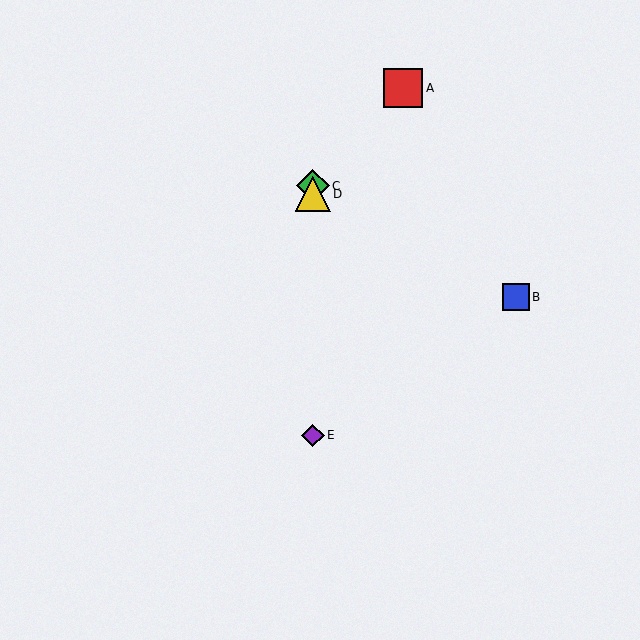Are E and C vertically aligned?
Yes, both are at x≈313.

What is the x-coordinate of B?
Object B is at x≈516.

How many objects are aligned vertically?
3 objects (C, D, E) are aligned vertically.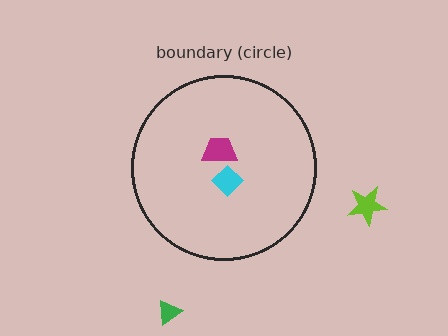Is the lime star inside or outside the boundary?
Outside.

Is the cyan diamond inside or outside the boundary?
Inside.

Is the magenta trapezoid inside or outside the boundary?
Inside.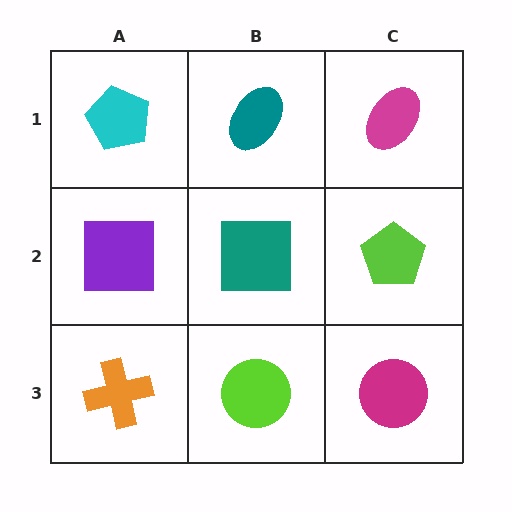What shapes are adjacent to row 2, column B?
A teal ellipse (row 1, column B), a lime circle (row 3, column B), a purple square (row 2, column A), a lime pentagon (row 2, column C).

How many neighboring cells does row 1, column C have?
2.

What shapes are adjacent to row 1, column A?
A purple square (row 2, column A), a teal ellipse (row 1, column B).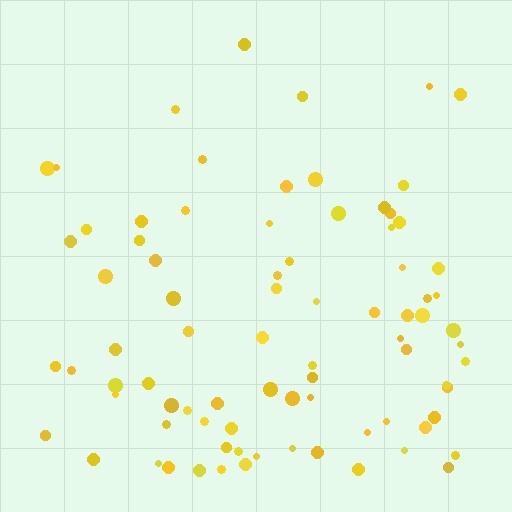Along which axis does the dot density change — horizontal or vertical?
Vertical.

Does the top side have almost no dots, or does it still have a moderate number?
Still a moderate number, just noticeably fewer than the bottom.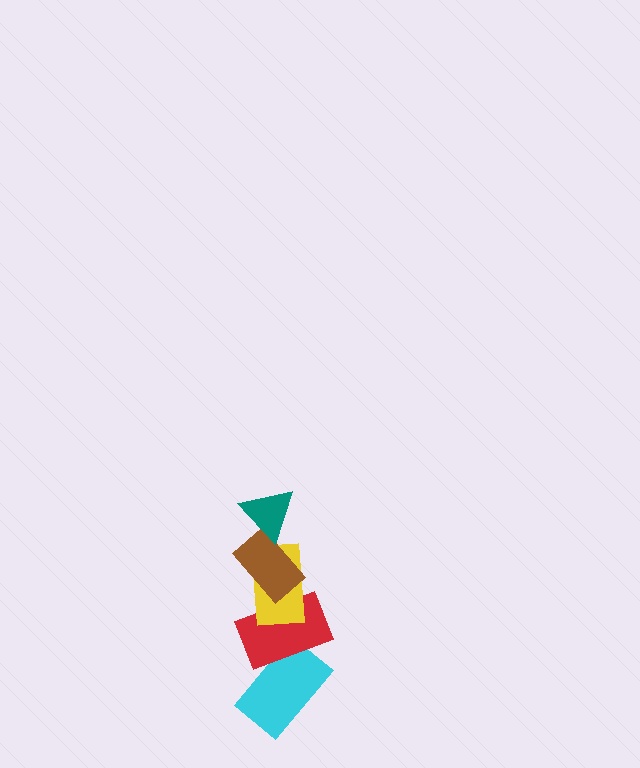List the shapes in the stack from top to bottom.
From top to bottom: the teal triangle, the brown rectangle, the yellow rectangle, the red rectangle, the cyan rectangle.